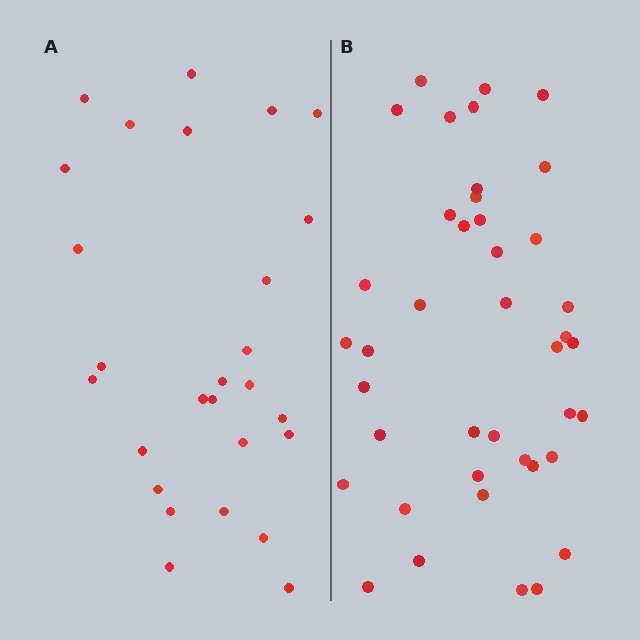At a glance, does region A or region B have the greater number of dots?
Region B (the right region) has more dots.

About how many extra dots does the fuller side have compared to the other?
Region B has approximately 15 more dots than region A.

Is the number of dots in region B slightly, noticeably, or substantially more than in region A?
Region B has substantially more. The ratio is roughly 1.5 to 1.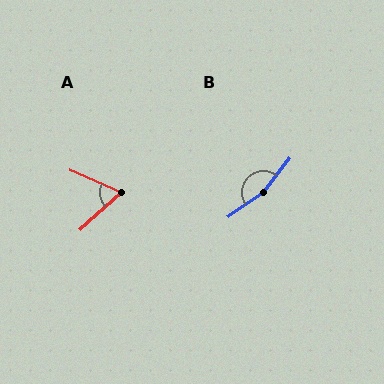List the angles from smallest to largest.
A (66°), B (161°).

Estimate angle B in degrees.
Approximately 161 degrees.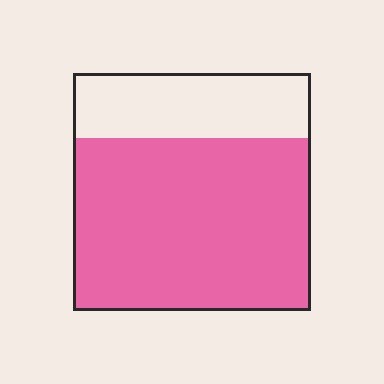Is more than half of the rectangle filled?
Yes.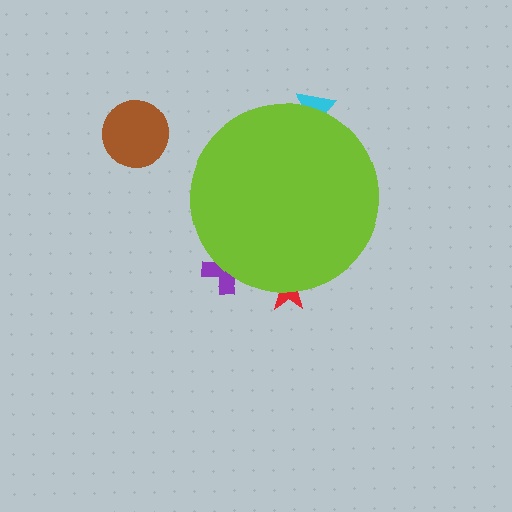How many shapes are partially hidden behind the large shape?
3 shapes are partially hidden.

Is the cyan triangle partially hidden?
Yes, the cyan triangle is partially hidden behind the lime circle.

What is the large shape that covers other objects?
A lime circle.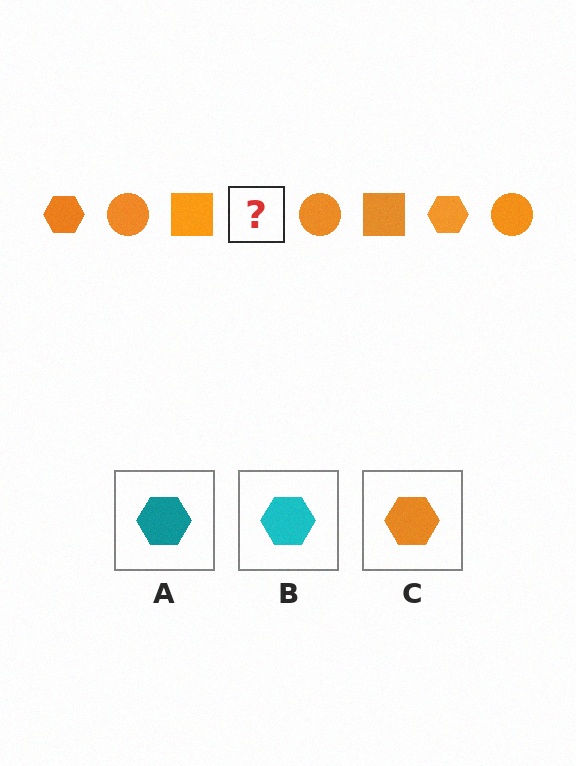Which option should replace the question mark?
Option C.